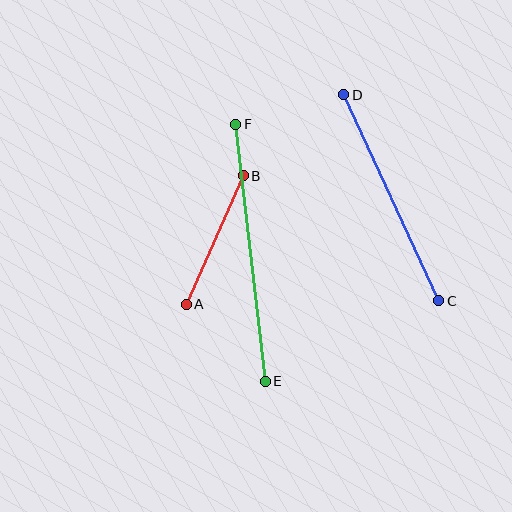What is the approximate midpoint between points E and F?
The midpoint is at approximately (251, 253) pixels.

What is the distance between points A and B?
The distance is approximately 141 pixels.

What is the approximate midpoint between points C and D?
The midpoint is at approximately (391, 198) pixels.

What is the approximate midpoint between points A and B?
The midpoint is at approximately (215, 240) pixels.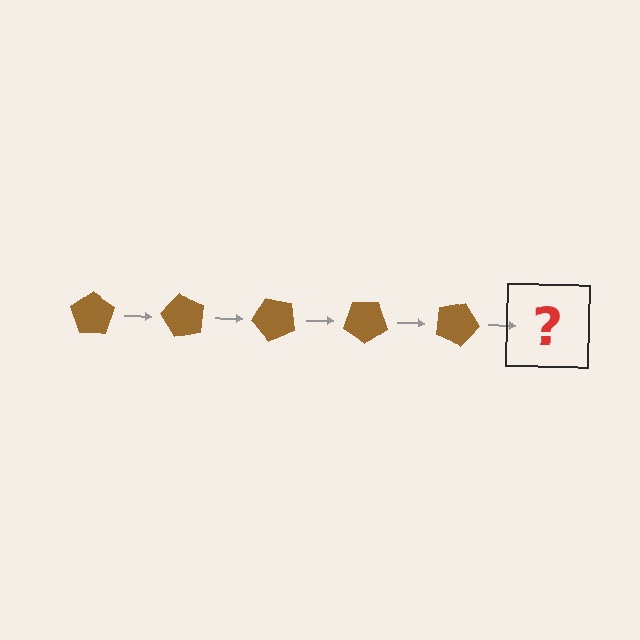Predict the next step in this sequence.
The next step is a brown pentagon rotated 300 degrees.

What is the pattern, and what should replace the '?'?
The pattern is that the pentagon rotates 60 degrees each step. The '?' should be a brown pentagon rotated 300 degrees.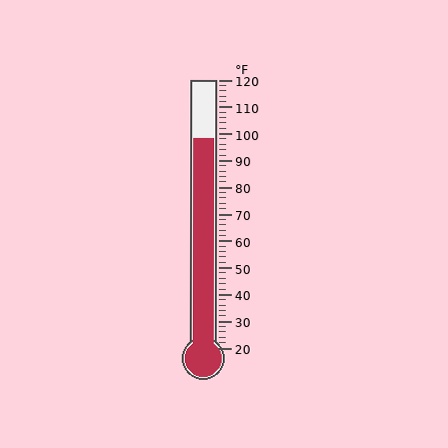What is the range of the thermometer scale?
The thermometer scale ranges from 20°F to 120°F.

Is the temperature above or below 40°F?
The temperature is above 40°F.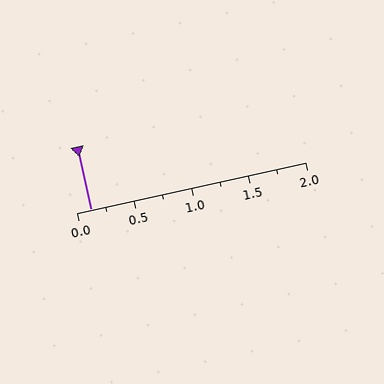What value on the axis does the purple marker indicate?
The marker indicates approximately 0.12.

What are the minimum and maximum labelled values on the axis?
The axis runs from 0.0 to 2.0.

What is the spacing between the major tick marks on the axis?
The major ticks are spaced 0.5 apart.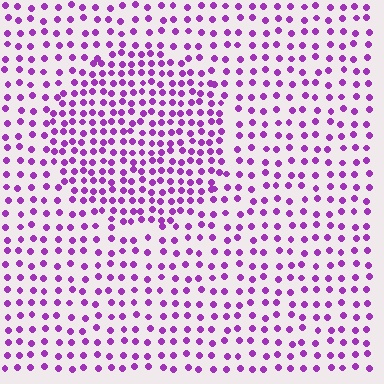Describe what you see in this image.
The image contains small purple elements arranged at two different densities. A circle-shaped region is visible where the elements are more densely packed than the surrounding area.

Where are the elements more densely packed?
The elements are more densely packed inside the circle boundary.